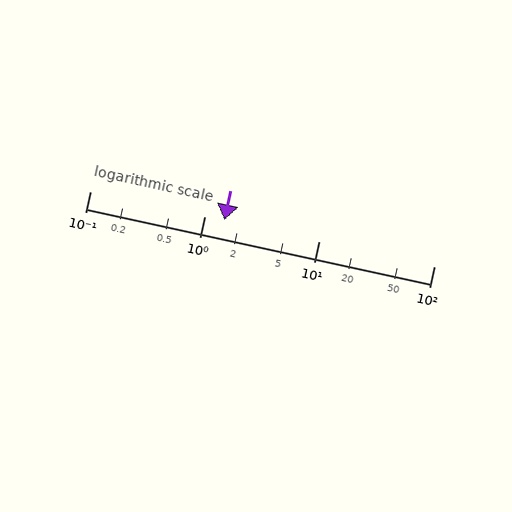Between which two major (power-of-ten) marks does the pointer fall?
The pointer is between 1 and 10.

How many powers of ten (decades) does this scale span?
The scale spans 3 decades, from 0.1 to 100.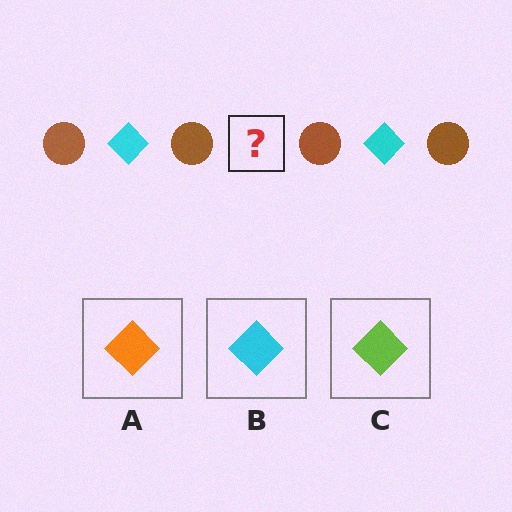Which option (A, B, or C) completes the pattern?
B.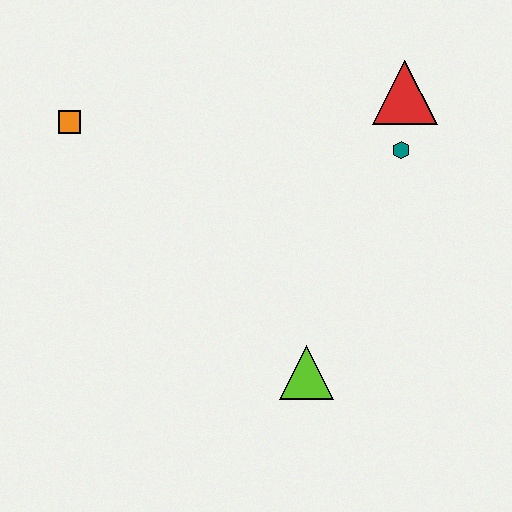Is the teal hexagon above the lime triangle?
Yes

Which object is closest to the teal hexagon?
The red triangle is closest to the teal hexagon.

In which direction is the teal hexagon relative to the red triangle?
The teal hexagon is below the red triangle.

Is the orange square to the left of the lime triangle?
Yes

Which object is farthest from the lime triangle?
The orange square is farthest from the lime triangle.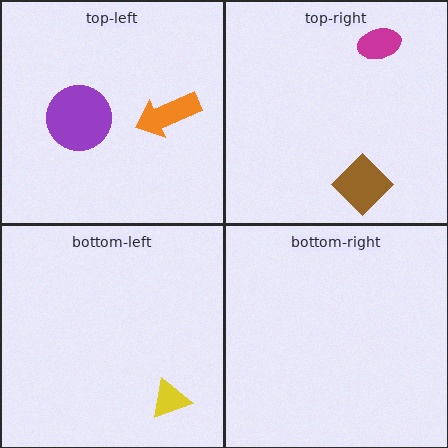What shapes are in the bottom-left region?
The yellow triangle.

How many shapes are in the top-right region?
2.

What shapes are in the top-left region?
The orange arrow, the purple circle.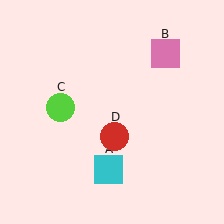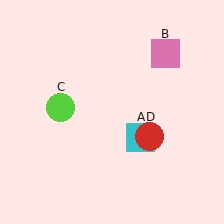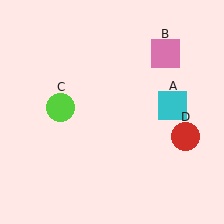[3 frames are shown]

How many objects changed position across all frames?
2 objects changed position: cyan square (object A), red circle (object D).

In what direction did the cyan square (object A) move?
The cyan square (object A) moved up and to the right.